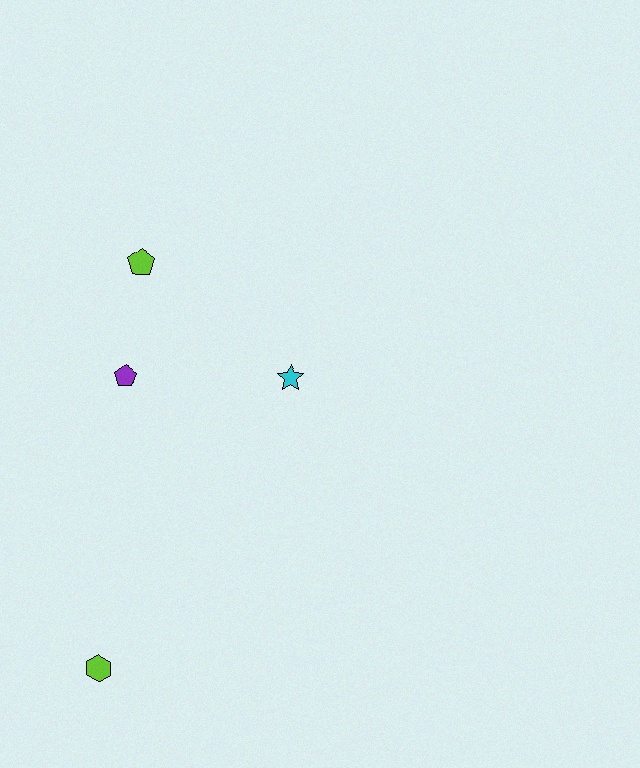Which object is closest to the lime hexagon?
The purple pentagon is closest to the lime hexagon.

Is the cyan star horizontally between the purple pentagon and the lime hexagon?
No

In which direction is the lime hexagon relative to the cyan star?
The lime hexagon is below the cyan star.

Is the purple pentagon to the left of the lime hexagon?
No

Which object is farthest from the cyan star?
The lime hexagon is farthest from the cyan star.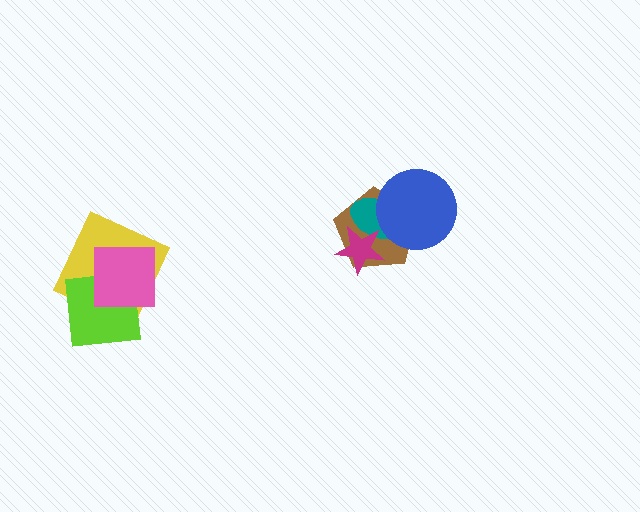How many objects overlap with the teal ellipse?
3 objects overlap with the teal ellipse.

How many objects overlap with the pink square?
2 objects overlap with the pink square.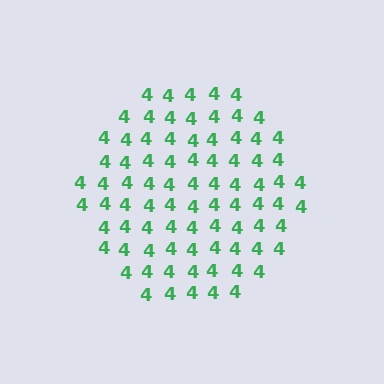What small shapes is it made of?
It is made of small digit 4's.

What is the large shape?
The large shape is a circle.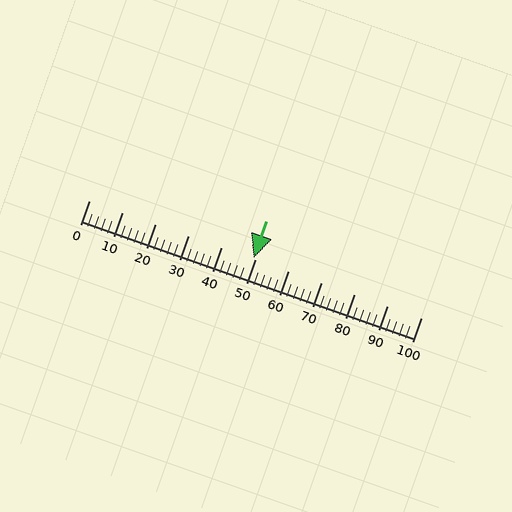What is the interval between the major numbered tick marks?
The major tick marks are spaced 10 units apart.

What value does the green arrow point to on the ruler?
The green arrow points to approximately 50.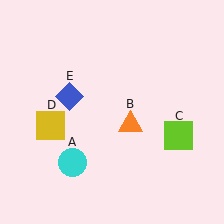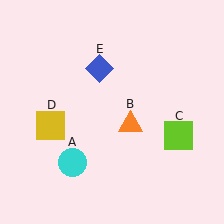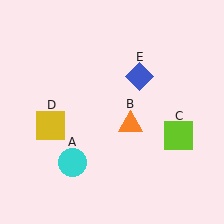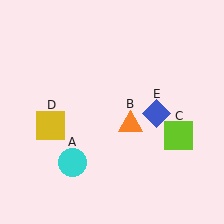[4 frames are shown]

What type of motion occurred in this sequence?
The blue diamond (object E) rotated clockwise around the center of the scene.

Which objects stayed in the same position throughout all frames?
Cyan circle (object A) and orange triangle (object B) and lime square (object C) and yellow square (object D) remained stationary.